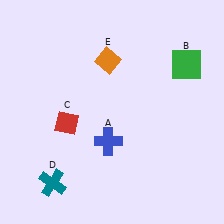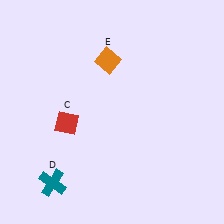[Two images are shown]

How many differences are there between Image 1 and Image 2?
There are 2 differences between the two images.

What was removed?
The blue cross (A), the green square (B) were removed in Image 2.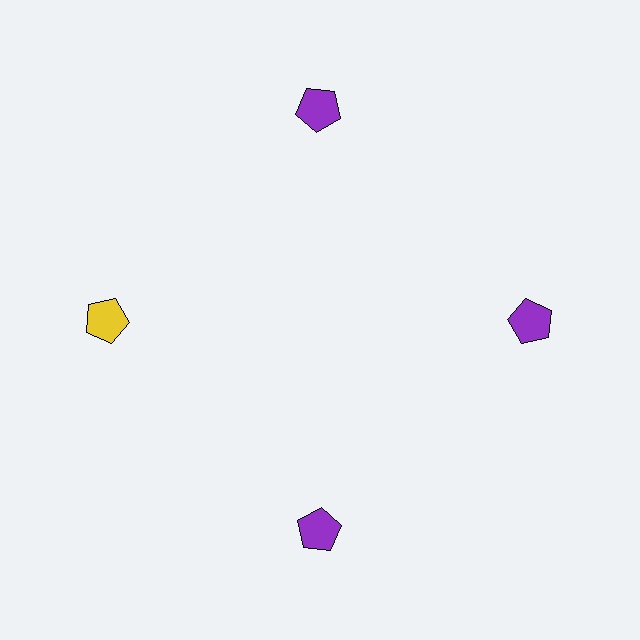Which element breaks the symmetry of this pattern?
The yellow pentagon at roughly the 9 o'clock position breaks the symmetry. All other shapes are purple pentagons.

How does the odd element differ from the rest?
It has a different color: yellow instead of purple.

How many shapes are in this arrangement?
There are 4 shapes arranged in a ring pattern.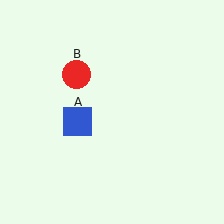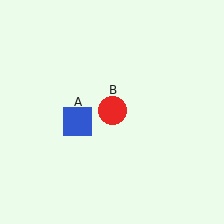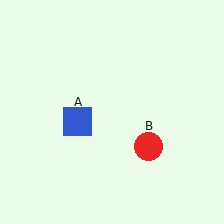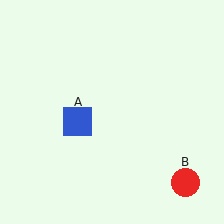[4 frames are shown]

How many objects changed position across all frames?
1 object changed position: red circle (object B).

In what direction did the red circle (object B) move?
The red circle (object B) moved down and to the right.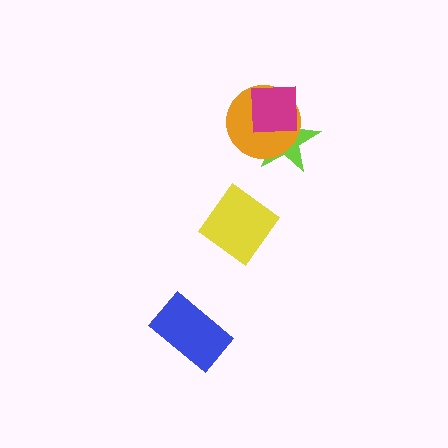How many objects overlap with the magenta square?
2 objects overlap with the magenta square.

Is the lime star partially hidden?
Yes, it is partially covered by another shape.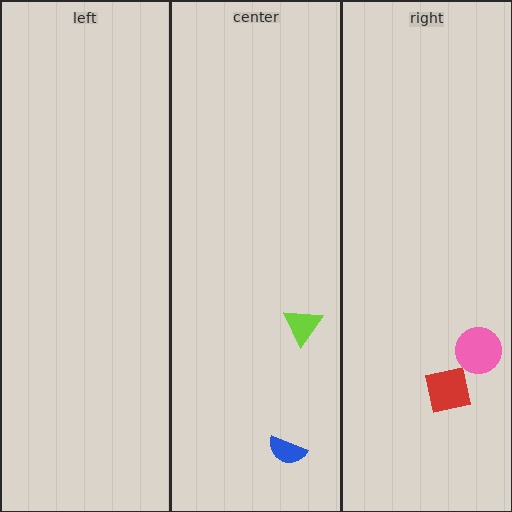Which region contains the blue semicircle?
The center region.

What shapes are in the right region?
The red square, the pink circle.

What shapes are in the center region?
The lime triangle, the blue semicircle.